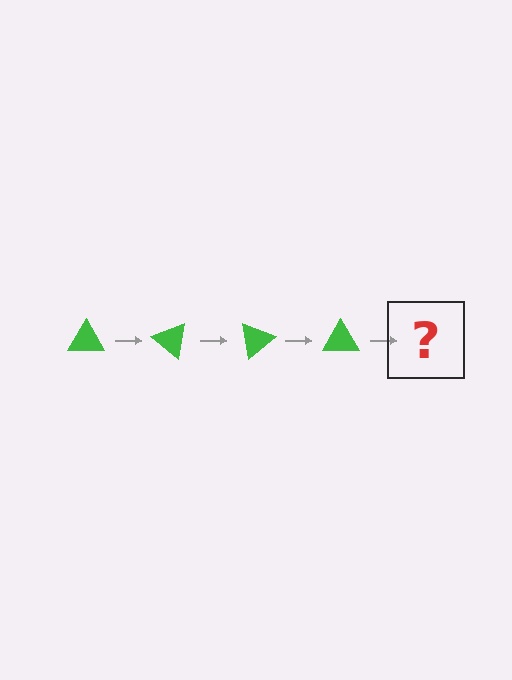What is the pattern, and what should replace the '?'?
The pattern is that the triangle rotates 40 degrees each step. The '?' should be a green triangle rotated 160 degrees.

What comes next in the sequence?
The next element should be a green triangle rotated 160 degrees.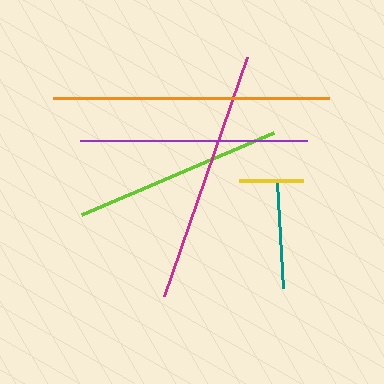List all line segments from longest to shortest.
From longest to shortest: orange, magenta, purple, lime, teal, yellow.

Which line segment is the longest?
The orange line is the longest at approximately 276 pixels.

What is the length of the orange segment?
The orange segment is approximately 276 pixels long.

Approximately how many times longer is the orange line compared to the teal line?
The orange line is approximately 2.6 times the length of the teal line.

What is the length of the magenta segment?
The magenta segment is approximately 254 pixels long.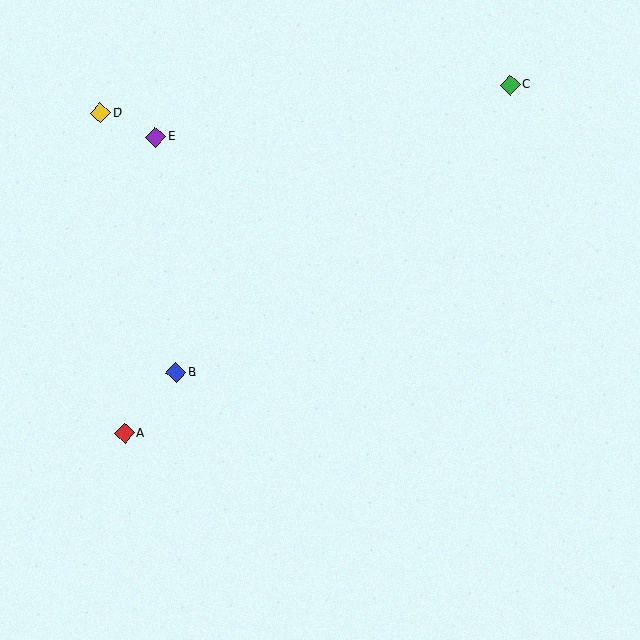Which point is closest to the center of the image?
Point B at (176, 373) is closest to the center.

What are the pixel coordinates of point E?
Point E is at (156, 137).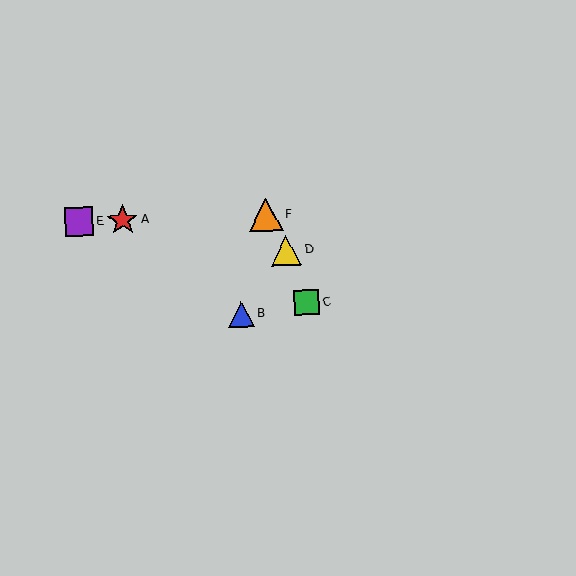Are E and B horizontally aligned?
No, E is at y≈222 and B is at y≈314.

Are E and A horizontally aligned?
Yes, both are at y≈222.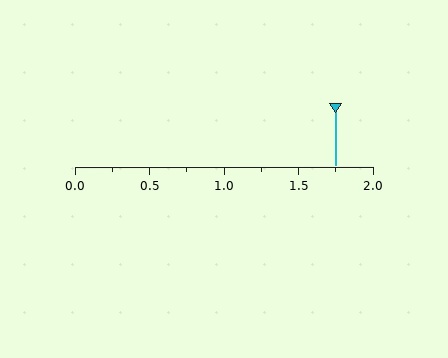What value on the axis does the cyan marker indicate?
The marker indicates approximately 1.75.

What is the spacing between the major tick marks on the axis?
The major ticks are spaced 0.5 apart.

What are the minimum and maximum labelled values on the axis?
The axis runs from 0.0 to 2.0.